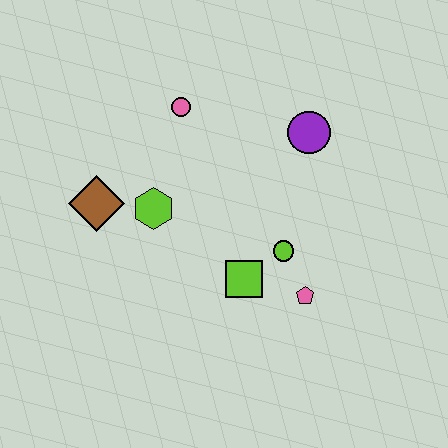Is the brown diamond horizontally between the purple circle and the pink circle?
No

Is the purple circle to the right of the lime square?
Yes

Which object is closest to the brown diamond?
The lime hexagon is closest to the brown diamond.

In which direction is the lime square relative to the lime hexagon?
The lime square is to the right of the lime hexagon.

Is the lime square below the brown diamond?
Yes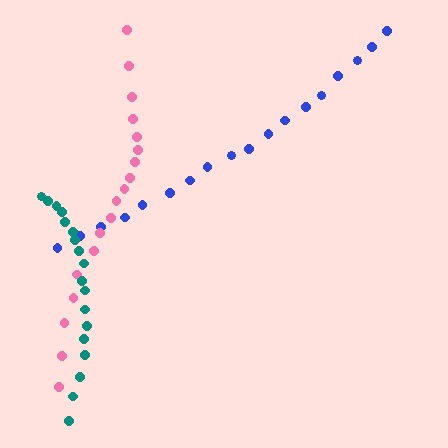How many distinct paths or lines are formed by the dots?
There are 3 distinct paths.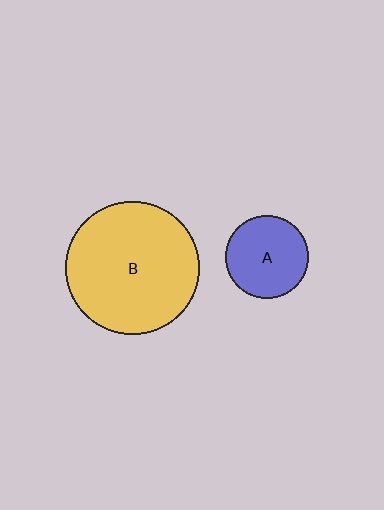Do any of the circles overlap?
No, none of the circles overlap.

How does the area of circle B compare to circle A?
Approximately 2.6 times.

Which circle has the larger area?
Circle B (yellow).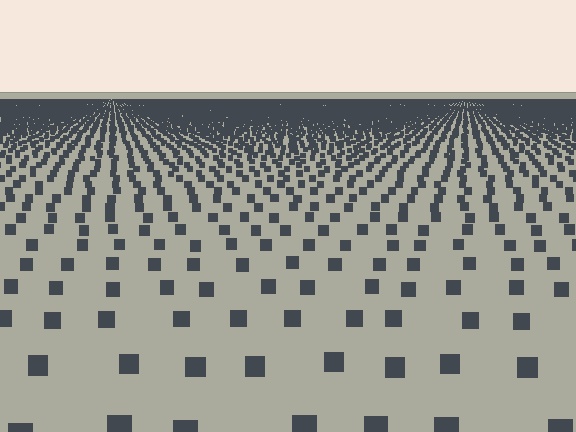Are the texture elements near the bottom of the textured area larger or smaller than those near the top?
Larger. Near the bottom, elements are closer to the viewer and appear at a bigger on-screen size.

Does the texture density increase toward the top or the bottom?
Density increases toward the top.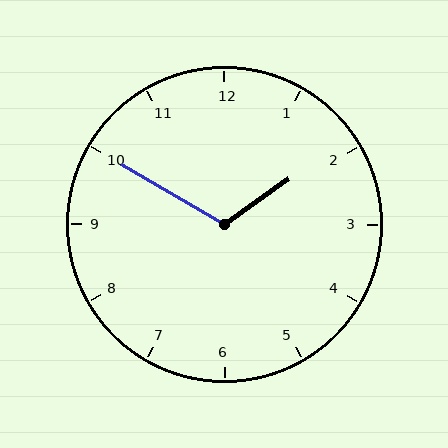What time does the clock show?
1:50.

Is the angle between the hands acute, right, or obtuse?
It is obtuse.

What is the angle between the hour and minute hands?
Approximately 115 degrees.